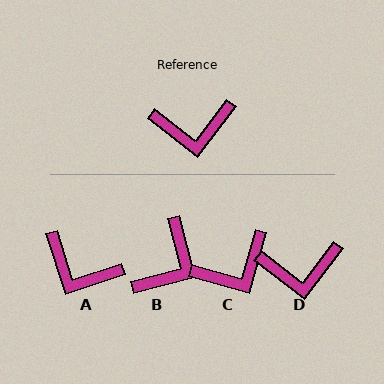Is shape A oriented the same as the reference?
No, it is off by about 34 degrees.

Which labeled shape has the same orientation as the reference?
D.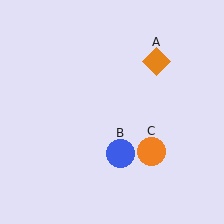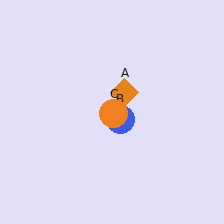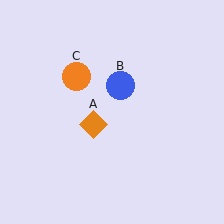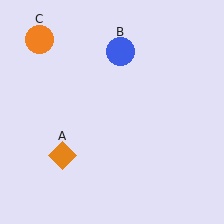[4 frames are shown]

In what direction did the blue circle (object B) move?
The blue circle (object B) moved up.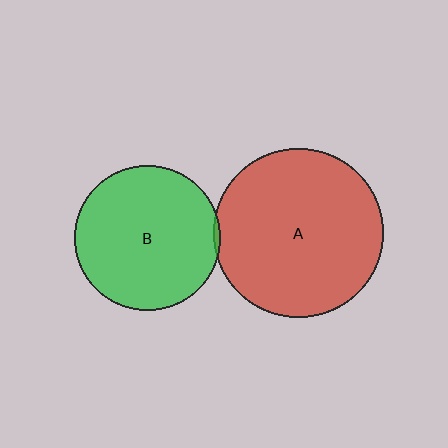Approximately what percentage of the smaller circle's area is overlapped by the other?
Approximately 5%.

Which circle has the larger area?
Circle A (red).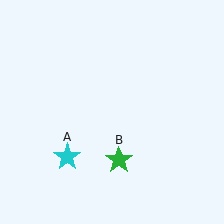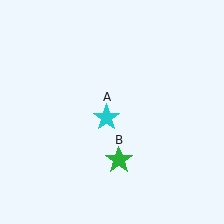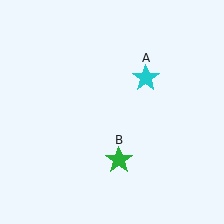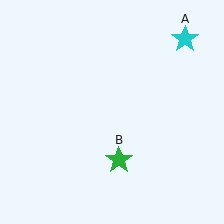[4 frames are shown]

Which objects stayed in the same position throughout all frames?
Green star (object B) remained stationary.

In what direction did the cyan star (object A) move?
The cyan star (object A) moved up and to the right.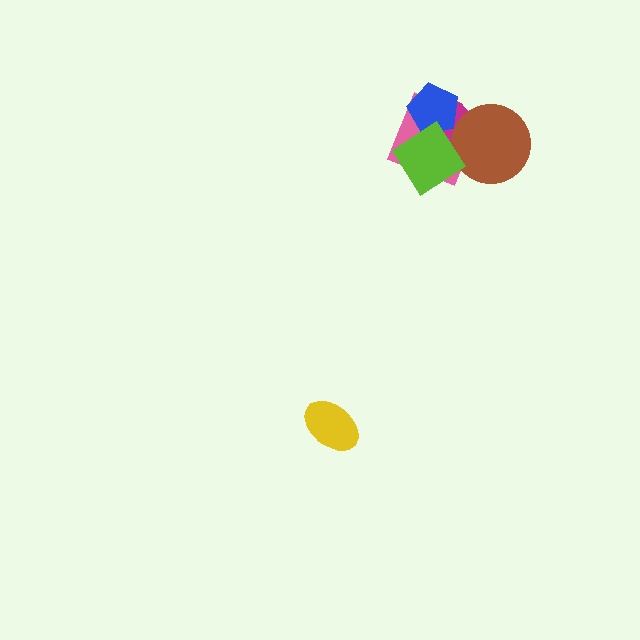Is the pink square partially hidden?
Yes, it is partially covered by another shape.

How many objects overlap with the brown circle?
2 objects overlap with the brown circle.